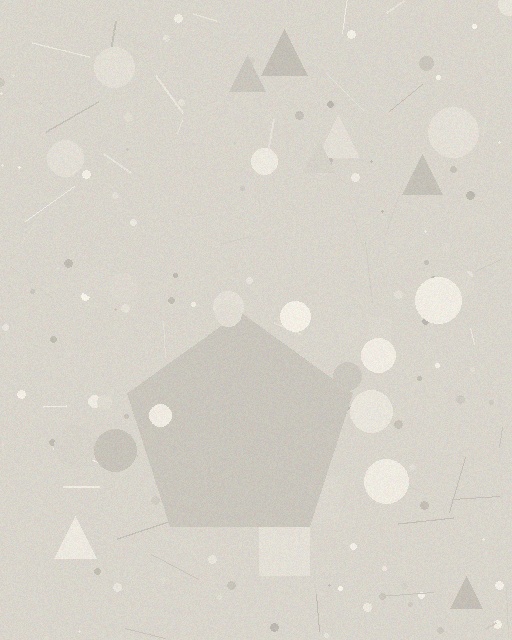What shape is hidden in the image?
A pentagon is hidden in the image.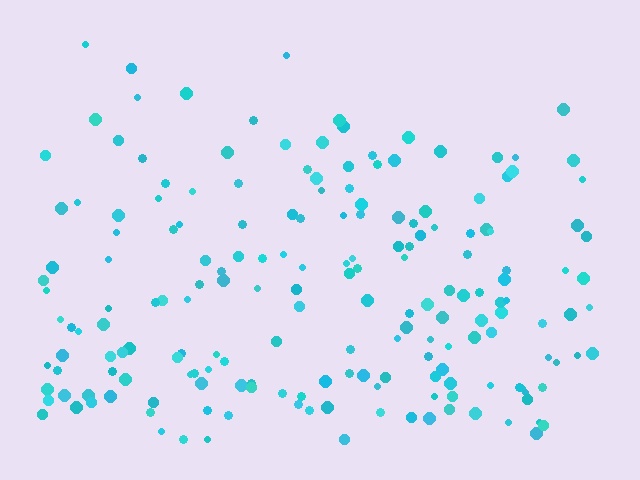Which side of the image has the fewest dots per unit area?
The top.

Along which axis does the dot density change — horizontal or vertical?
Vertical.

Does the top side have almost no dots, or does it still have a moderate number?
Still a moderate number, just noticeably fewer than the bottom.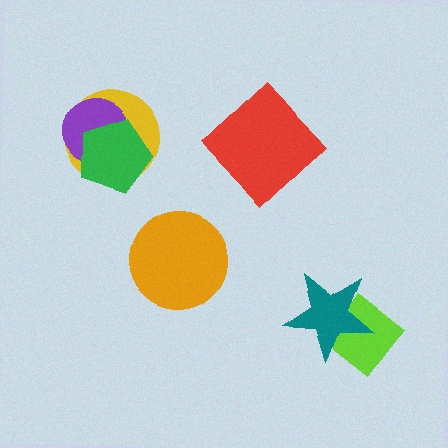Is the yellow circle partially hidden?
Yes, it is partially covered by another shape.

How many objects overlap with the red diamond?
0 objects overlap with the red diamond.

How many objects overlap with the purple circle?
2 objects overlap with the purple circle.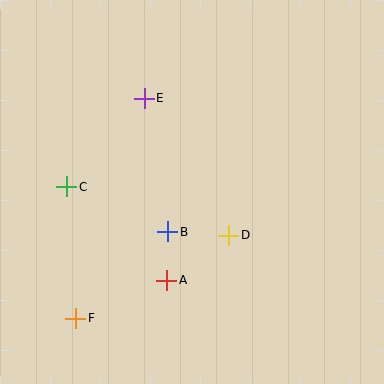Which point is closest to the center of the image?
Point B at (168, 232) is closest to the center.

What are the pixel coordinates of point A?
Point A is at (167, 280).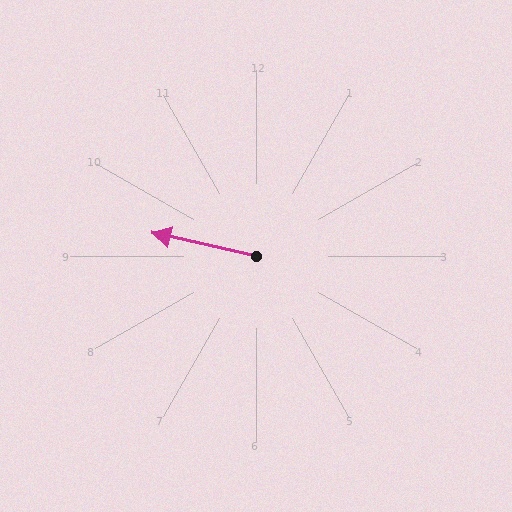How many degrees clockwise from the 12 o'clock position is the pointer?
Approximately 282 degrees.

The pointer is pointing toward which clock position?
Roughly 9 o'clock.